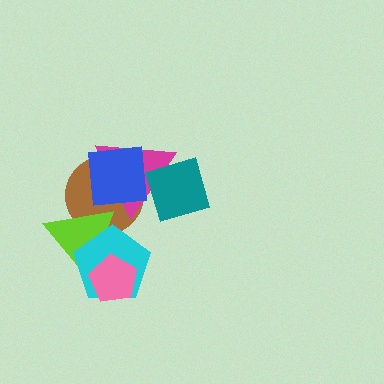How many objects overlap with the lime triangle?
3 objects overlap with the lime triangle.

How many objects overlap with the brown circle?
4 objects overlap with the brown circle.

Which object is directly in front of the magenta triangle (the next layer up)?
The teal diamond is directly in front of the magenta triangle.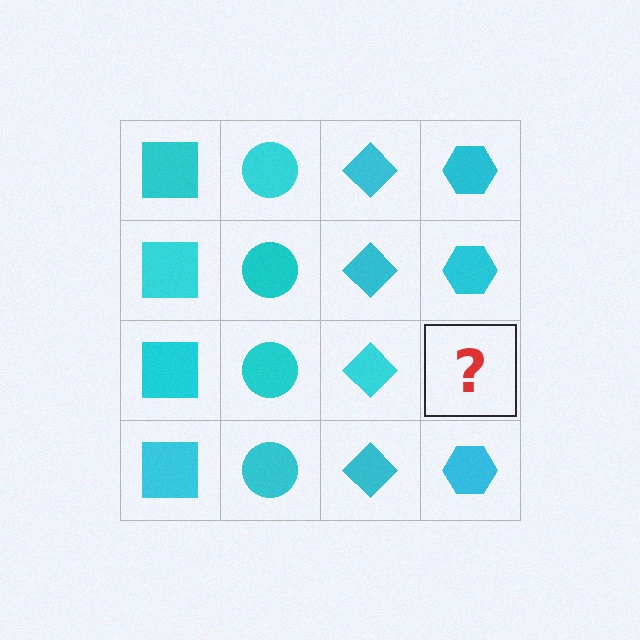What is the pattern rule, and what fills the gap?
The rule is that each column has a consistent shape. The gap should be filled with a cyan hexagon.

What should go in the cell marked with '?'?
The missing cell should contain a cyan hexagon.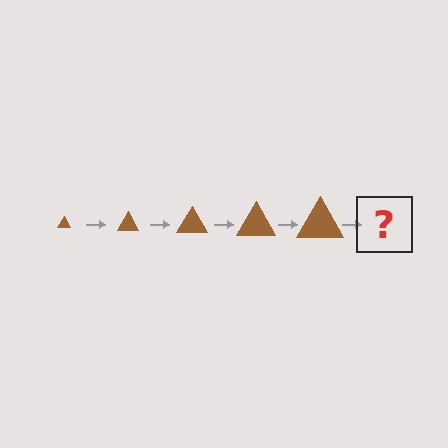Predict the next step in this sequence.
The next step is a brown triangle, larger than the previous one.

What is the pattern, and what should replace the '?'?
The pattern is that the triangle gets progressively larger each step. The '?' should be a brown triangle, larger than the previous one.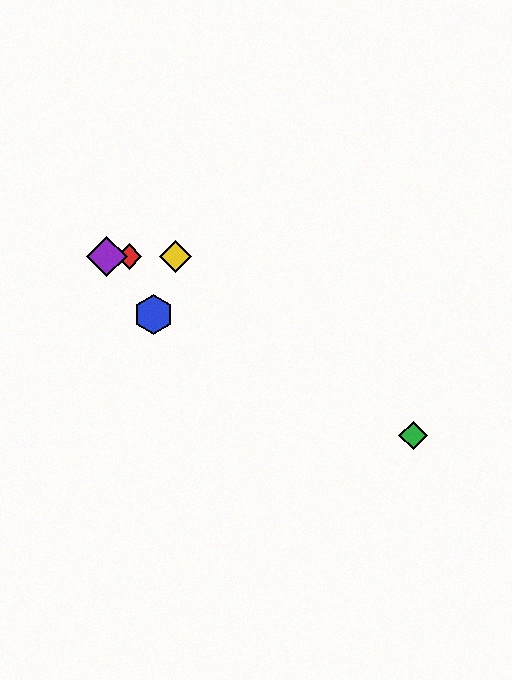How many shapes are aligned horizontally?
3 shapes (the red diamond, the yellow diamond, the purple diamond) are aligned horizontally.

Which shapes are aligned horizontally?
The red diamond, the yellow diamond, the purple diamond are aligned horizontally.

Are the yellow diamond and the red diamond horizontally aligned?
Yes, both are at y≈257.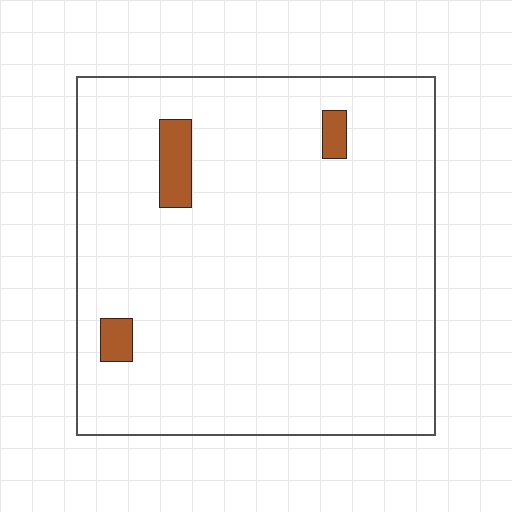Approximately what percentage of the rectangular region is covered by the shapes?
Approximately 5%.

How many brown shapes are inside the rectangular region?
3.